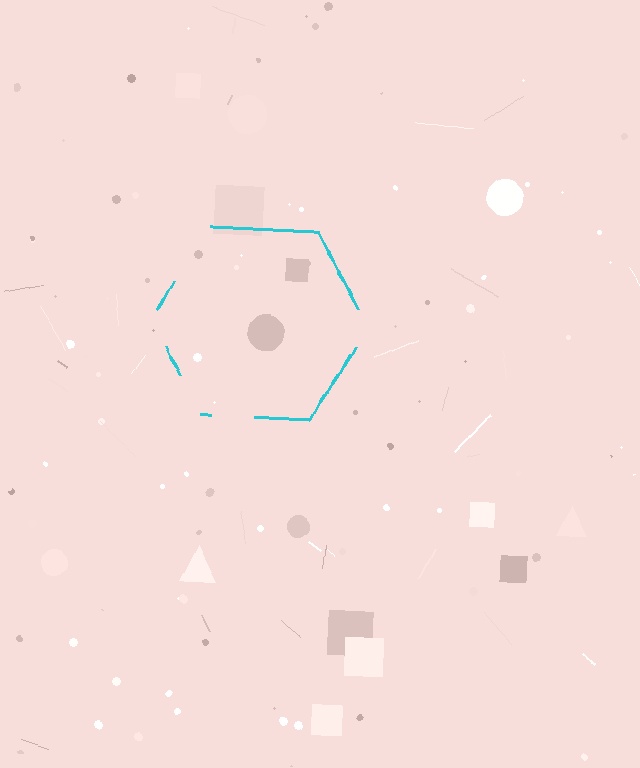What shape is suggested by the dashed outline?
The dashed outline suggests a hexagon.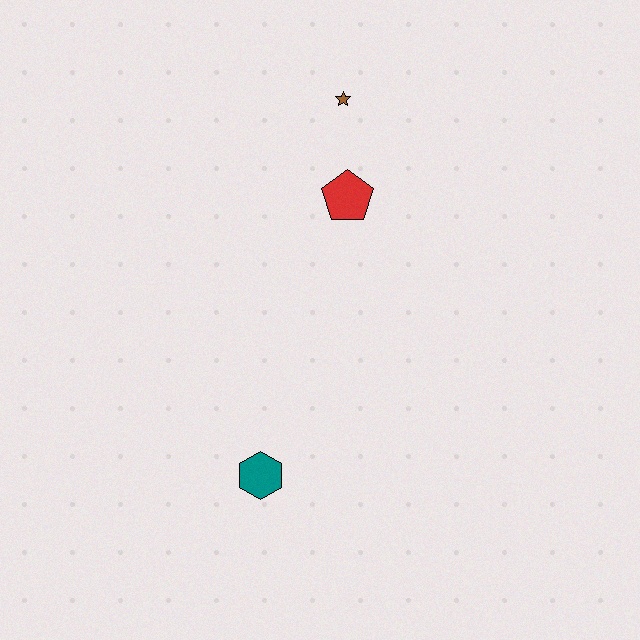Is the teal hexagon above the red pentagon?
No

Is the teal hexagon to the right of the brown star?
No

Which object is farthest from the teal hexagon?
The brown star is farthest from the teal hexagon.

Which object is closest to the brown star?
The red pentagon is closest to the brown star.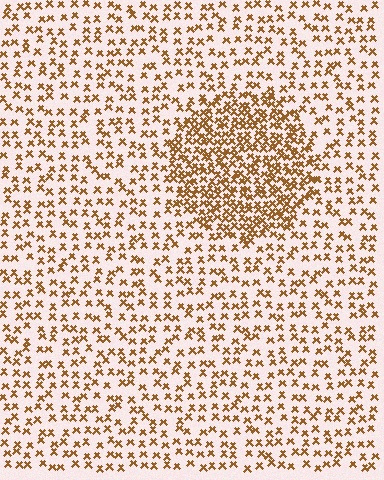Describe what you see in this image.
The image contains small brown elements arranged at two different densities. A circle-shaped region is visible where the elements are more densely packed than the surrounding area.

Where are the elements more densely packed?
The elements are more densely packed inside the circle boundary.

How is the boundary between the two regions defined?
The boundary is defined by a change in element density (approximately 2.2x ratio). All elements are the same color, size, and shape.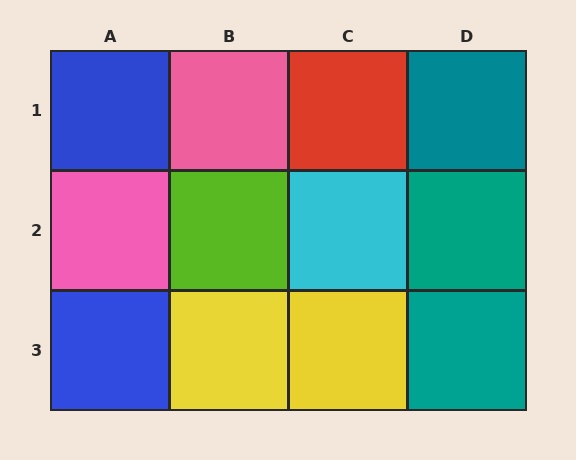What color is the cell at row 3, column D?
Teal.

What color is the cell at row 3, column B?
Yellow.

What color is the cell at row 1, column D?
Teal.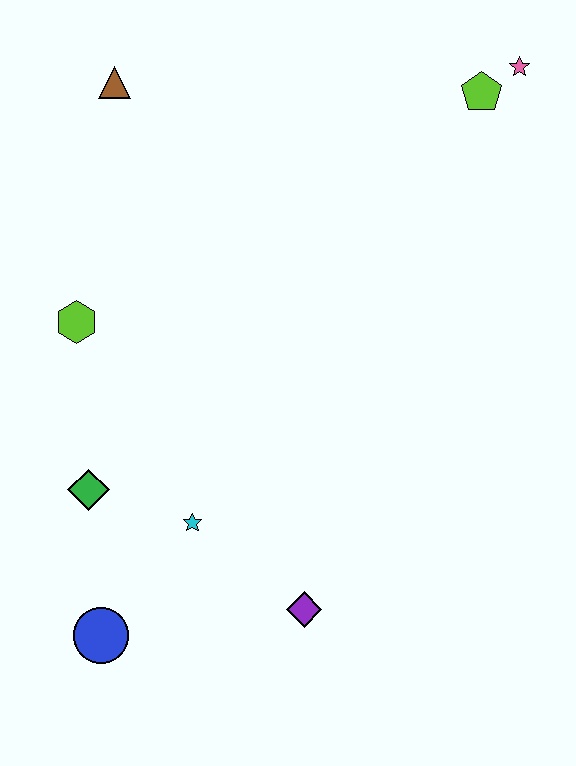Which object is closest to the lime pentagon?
The pink star is closest to the lime pentagon.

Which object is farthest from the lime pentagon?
The blue circle is farthest from the lime pentagon.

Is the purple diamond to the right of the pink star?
No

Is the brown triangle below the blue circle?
No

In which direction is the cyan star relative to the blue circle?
The cyan star is above the blue circle.